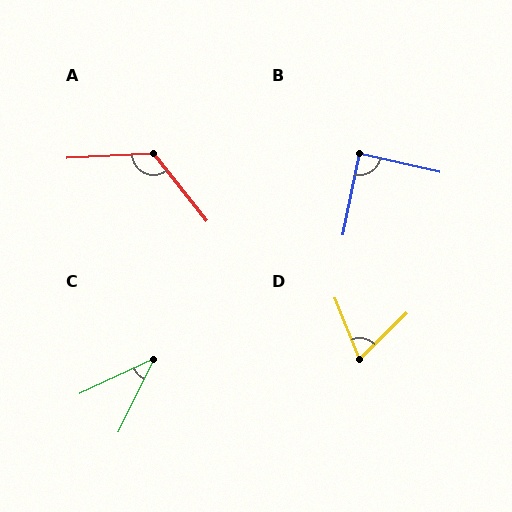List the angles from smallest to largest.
C (39°), D (67°), B (88°), A (125°).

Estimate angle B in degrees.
Approximately 88 degrees.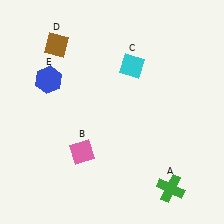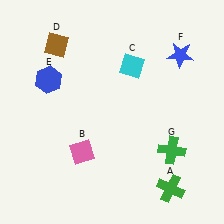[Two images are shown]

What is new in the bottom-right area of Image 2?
A green cross (G) was added in the bottom-right area of Image 2.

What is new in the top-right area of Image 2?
A blue star (F) was added in the top-right area of Image 2.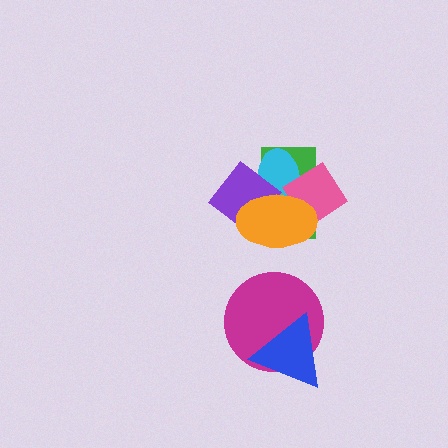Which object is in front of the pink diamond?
The orange ellipse is in front of the pink diamond.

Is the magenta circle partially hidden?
Yes, it is partially covered by another shape.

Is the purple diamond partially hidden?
Yes, it is partially covered by another shape.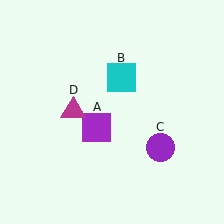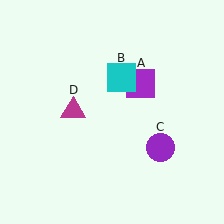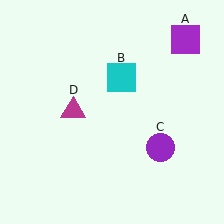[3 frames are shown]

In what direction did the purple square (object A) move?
The purple square (object A) moved up and to the right.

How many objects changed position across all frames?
1 object changed position: purple square (object A).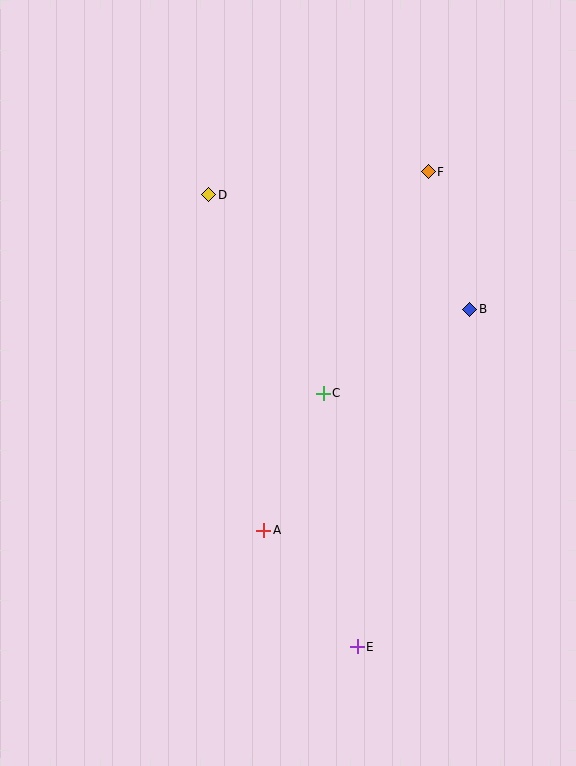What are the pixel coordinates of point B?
Point B is at (470, 309).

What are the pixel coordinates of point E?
Point E is at (357, 647).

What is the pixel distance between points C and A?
The distance between C and A is 150 pixels.